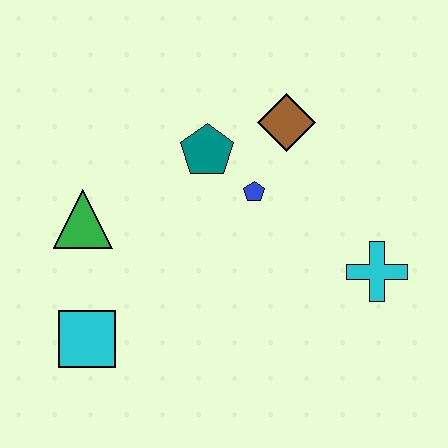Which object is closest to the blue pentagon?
The teal pentagon is closest to the blue pentagon.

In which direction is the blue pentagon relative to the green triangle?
The blue pentagon is to the right of the green triangle.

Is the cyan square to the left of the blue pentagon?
Yes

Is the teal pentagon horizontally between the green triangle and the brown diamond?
Yes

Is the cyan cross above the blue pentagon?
No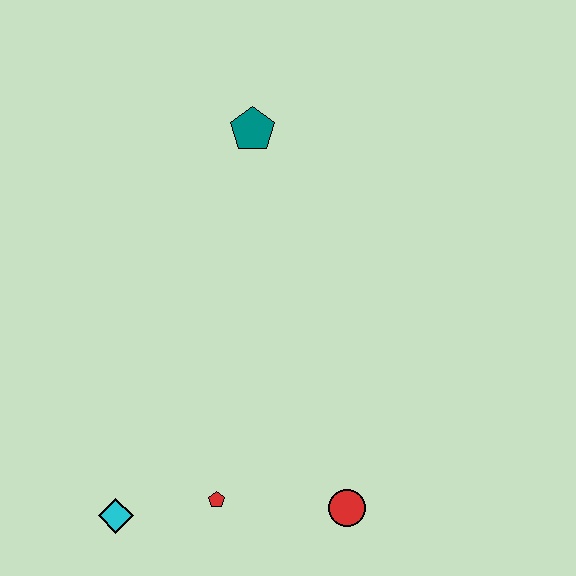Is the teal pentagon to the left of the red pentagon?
No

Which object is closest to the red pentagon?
The cyan diamond is closest to the red pentagon.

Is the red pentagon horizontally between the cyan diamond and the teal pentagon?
Yes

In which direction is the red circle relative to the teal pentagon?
The red circle is below the teal pentagon.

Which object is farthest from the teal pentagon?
The cyan diamond is farthest from the teal pentagon.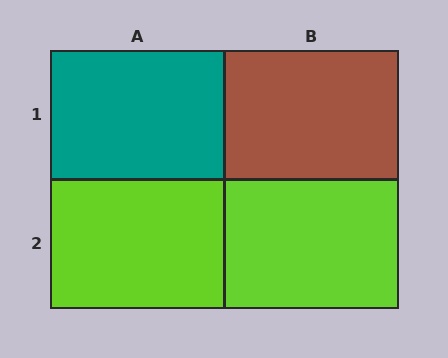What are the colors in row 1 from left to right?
Teal, brown.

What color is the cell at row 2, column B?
Lime.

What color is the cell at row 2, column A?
Lime.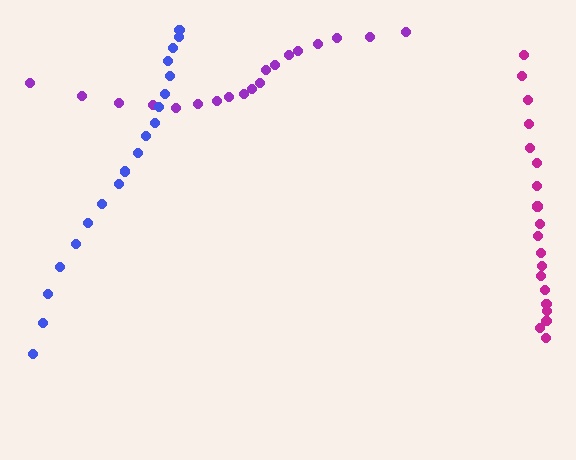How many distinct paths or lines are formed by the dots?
There are 3 distinct paths.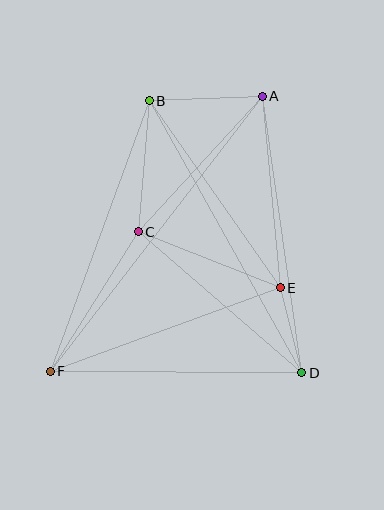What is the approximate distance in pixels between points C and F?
The distance between C and F is approximately 165 pixels.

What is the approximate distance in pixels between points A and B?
The distance between A and B is approximately 113 pixels.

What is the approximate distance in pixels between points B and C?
The distance between B and C is approximately 132 pixels.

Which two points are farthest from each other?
Points A and F are farthest from each other.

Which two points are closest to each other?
Points D and E are closest to each other.